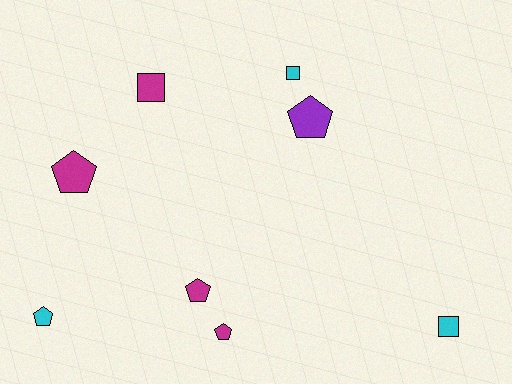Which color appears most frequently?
Magenta, with 4 objects.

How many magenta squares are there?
There is 1 magenta square.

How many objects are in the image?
There are 8 objects.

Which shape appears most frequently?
Pentagon, with 5 objects.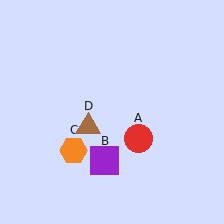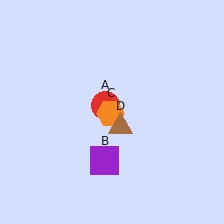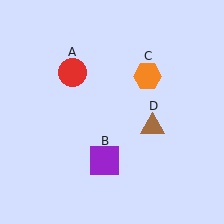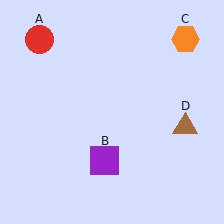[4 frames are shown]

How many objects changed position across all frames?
3 objects changed position: red circle (object A), orange hexagon (object C), brown triangle (object D).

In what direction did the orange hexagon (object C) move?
The orange hexagon (object C) moved up and to the right.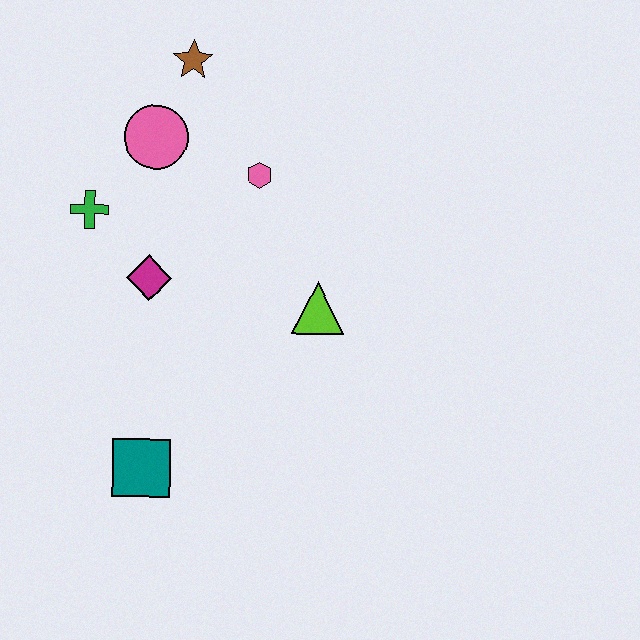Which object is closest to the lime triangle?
The pink hexagon is closest to the lime triangle.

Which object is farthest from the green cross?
The teal square is farthest from the green cross.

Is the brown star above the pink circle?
Yes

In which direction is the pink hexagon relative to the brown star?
The pink hexagon is below the brown star.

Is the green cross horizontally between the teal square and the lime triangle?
No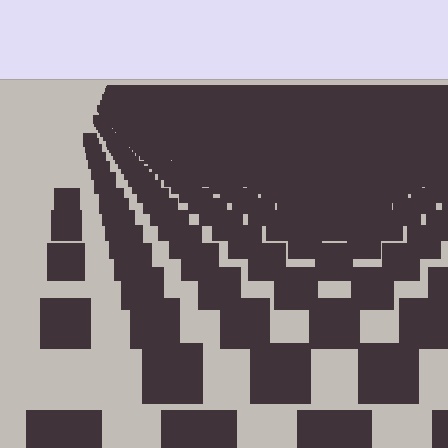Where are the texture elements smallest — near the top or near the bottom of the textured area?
Near the top.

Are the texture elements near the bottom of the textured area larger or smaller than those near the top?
Larger. Near the bottom, elements are closer to the viewer and appear at a bigger on-screen size.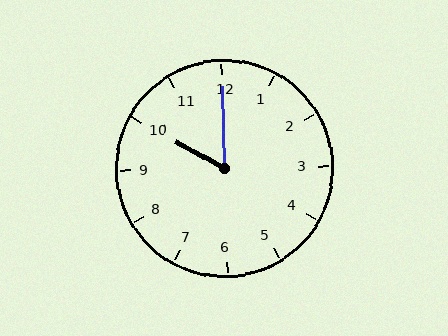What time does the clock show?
10:00.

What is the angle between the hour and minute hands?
Approximately 60 degrees.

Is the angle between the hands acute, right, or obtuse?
It is acute.